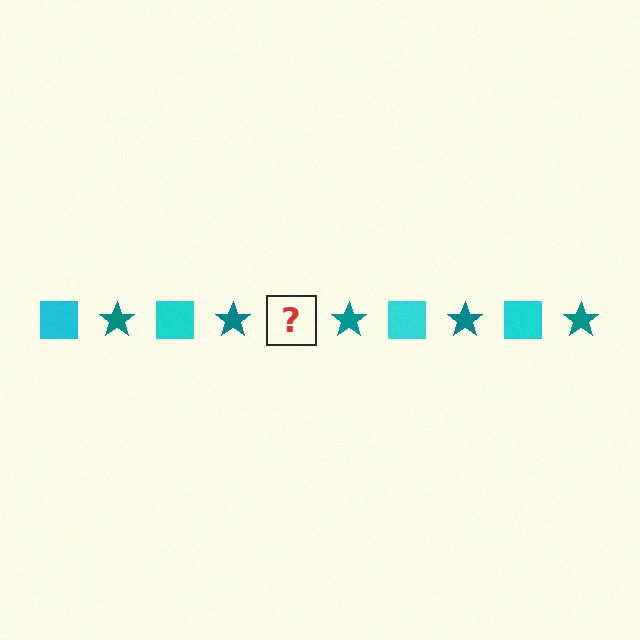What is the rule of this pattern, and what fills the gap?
The rule is that the pattern alternates between cyan square and teal star. The gap should be filled with a cyan square.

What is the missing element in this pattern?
The missing element is a cyan square.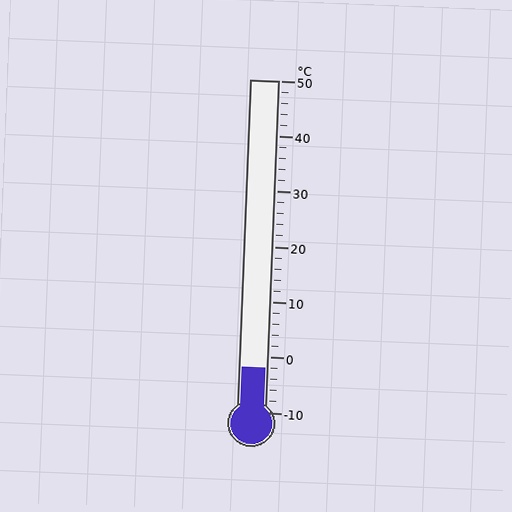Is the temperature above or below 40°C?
The temperature is below 40°C.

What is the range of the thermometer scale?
The thermometer scale ranges from -10°C to 50°C.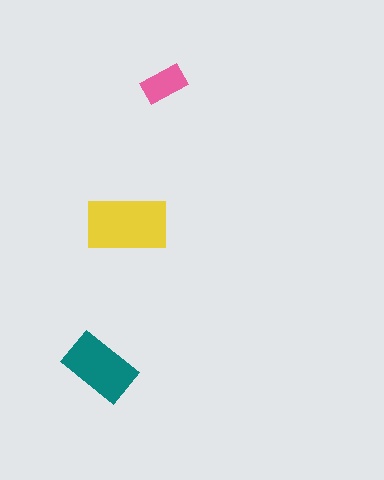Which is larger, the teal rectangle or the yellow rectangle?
The yellow one.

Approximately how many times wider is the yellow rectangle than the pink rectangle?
About 2 times wider.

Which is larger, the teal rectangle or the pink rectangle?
The teal one.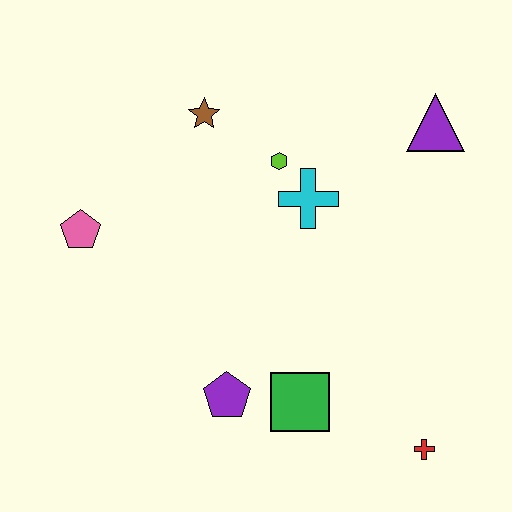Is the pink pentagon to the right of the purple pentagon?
No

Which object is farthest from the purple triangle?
The pink pentagon is farthest from the purple triangle.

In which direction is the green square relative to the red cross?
The green square is to the left of the red cross.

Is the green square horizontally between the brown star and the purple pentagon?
No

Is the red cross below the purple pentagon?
Yes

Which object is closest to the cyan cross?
The lime hexagon is closest to the cyan cross.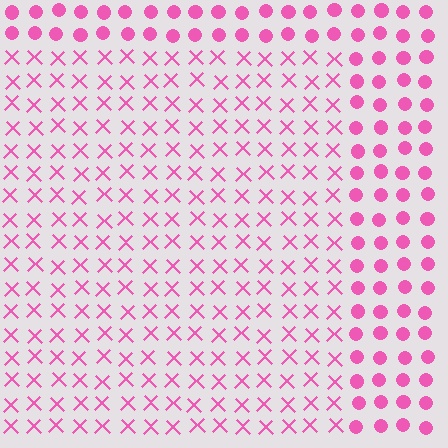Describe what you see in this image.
The image is filled with small pink elements arranged in a uniform grid. A rectangle-shaped region contains X marks, while the surrounding area contains circles. The boundary is defined purely by the change in element shape.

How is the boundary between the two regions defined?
The boundary is defined by a change in element shape: X marks inside vs. circles outside. All elements share the same color and spacing.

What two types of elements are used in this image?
The image uses X marks inside the rectangle region and circles outside it.